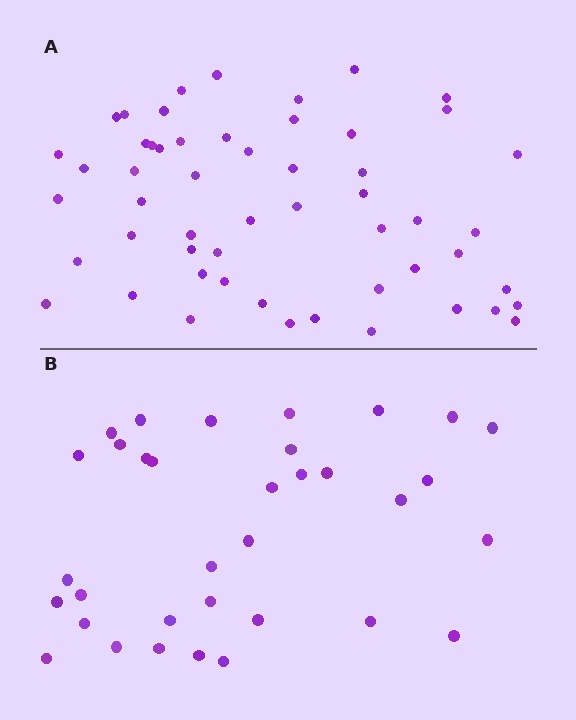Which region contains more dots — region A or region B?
Region A (the top region) has more dots.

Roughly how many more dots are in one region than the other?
Region A has approximately 20 more dots than region B.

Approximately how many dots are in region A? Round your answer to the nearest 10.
About 50 dots. (The exact count is 54, which rounds to 50.)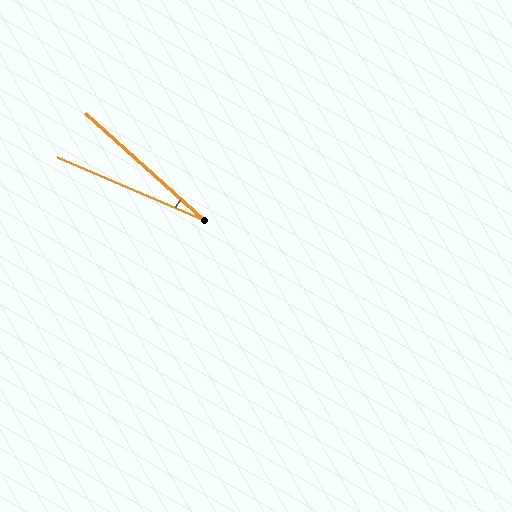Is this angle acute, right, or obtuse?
It is acute.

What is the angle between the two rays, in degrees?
Approximately 19 degrees.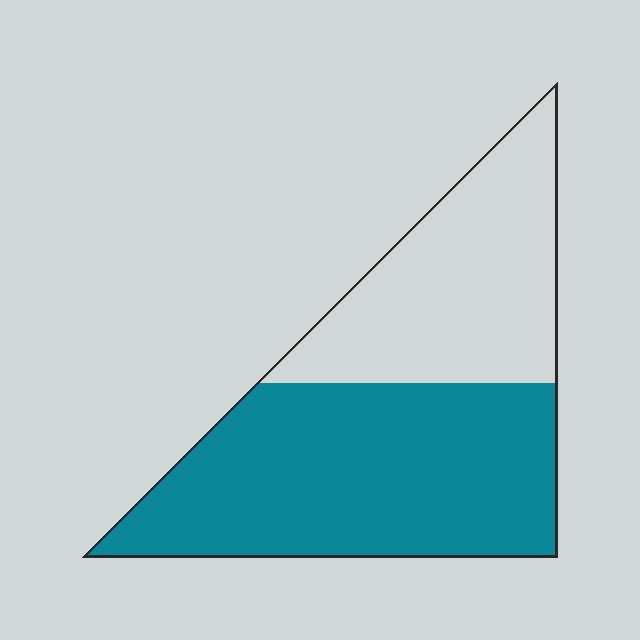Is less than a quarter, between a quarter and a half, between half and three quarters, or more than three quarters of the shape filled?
Between half and three quarters.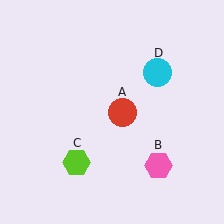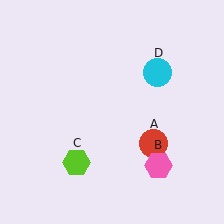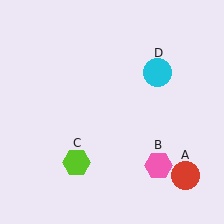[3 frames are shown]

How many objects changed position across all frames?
1 object changed position: red circle (object A).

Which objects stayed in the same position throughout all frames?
Pink hexagon (object B) and lime hexagon (object C) and cyan circle (object D) remained stationary.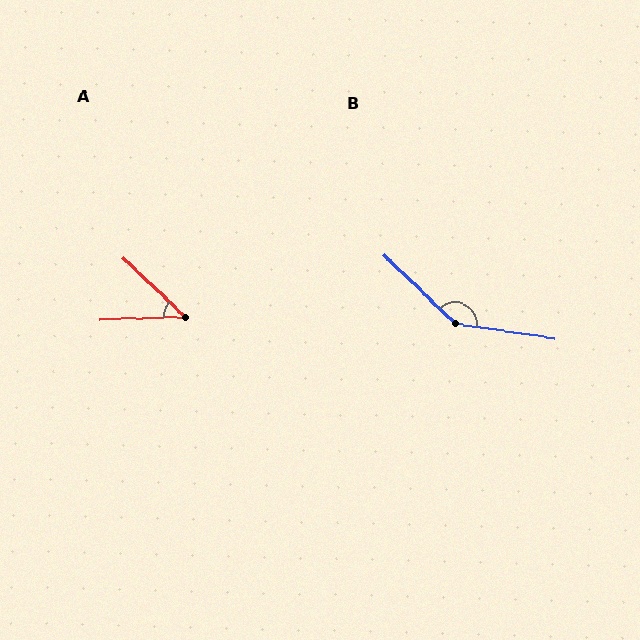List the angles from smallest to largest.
A (45°), B (144°).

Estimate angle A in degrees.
Approximately 45 degrees.